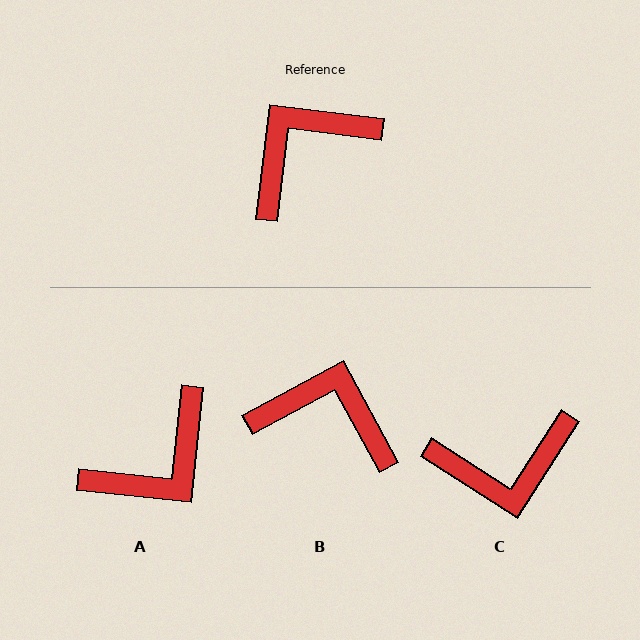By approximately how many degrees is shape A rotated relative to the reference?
Approximately 179 degrees clockwise.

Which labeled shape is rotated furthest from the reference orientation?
A, about 179 degrees away.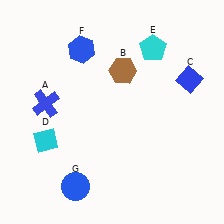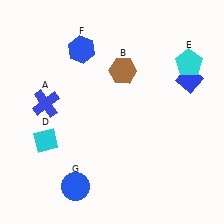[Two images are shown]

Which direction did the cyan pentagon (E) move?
The cyan pentagon (E) moved right.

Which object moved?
The cyan pentagon (E) moved right.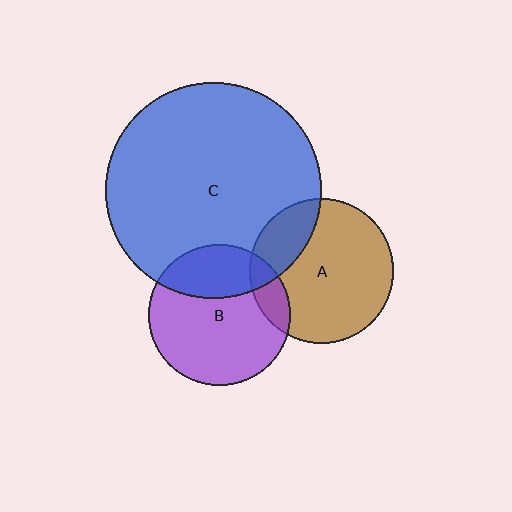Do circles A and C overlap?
Yes.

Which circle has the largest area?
Circle C (blue).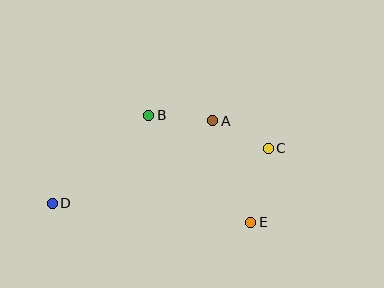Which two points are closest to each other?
Points A and C are closest to each other.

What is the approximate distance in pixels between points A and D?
The distance between A and D is approximately 181 pixels.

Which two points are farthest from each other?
Points C and D are farthest from each other.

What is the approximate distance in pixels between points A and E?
The distance between A and E is approximately 108 pixels.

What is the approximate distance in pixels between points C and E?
The distance between C and E is approximately 76 pixels.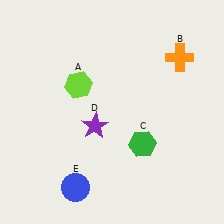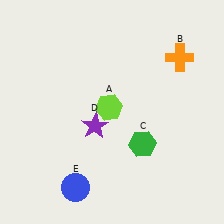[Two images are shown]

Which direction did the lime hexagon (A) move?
The lime hexagon (A) moved right.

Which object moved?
The lime hexagon (A) moved right.